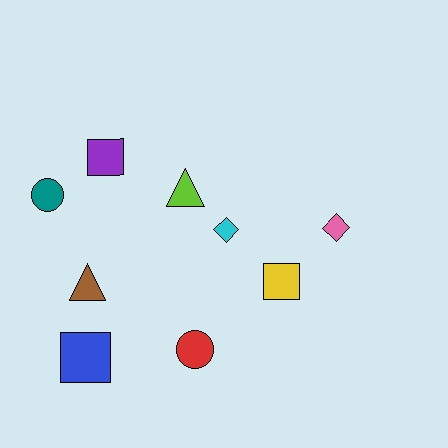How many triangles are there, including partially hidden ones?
There are 2 triangles.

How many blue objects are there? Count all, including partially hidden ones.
There is 1 blue object.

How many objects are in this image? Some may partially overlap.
There are 9 objects.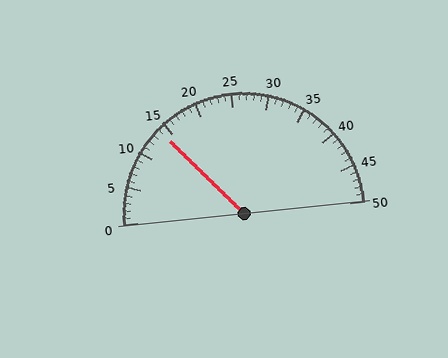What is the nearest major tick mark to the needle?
The nearest major tick mark is 15.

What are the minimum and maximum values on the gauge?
The gauge ranges from 0 to 50.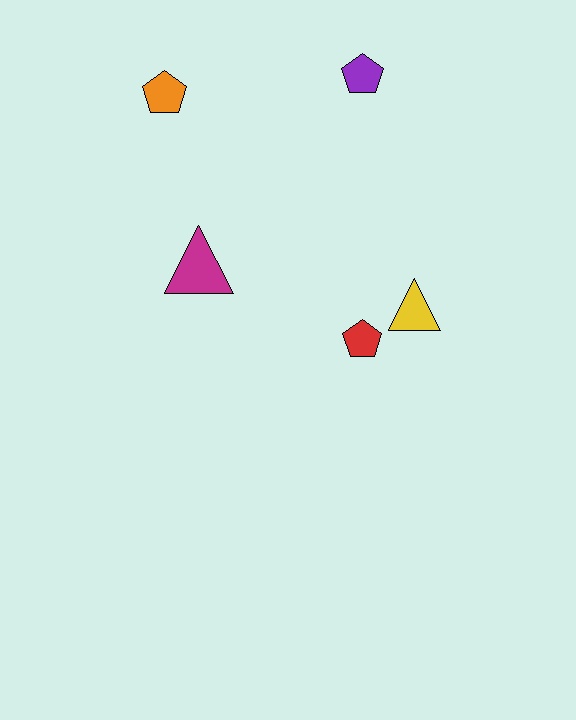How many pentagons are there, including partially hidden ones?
There are 3 pentagons.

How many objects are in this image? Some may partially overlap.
There are 5 objects.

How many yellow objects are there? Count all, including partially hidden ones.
There is 1 yellow object.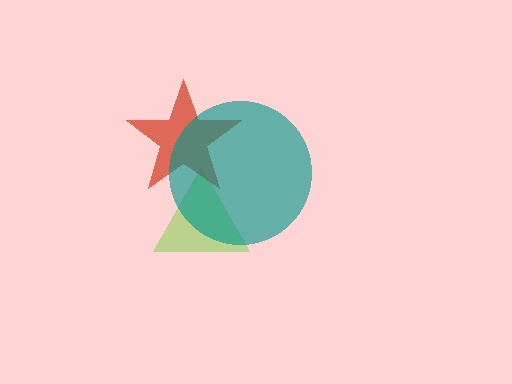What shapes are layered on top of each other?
The layered shapes are: a lime triangle, a red star, a teal circle.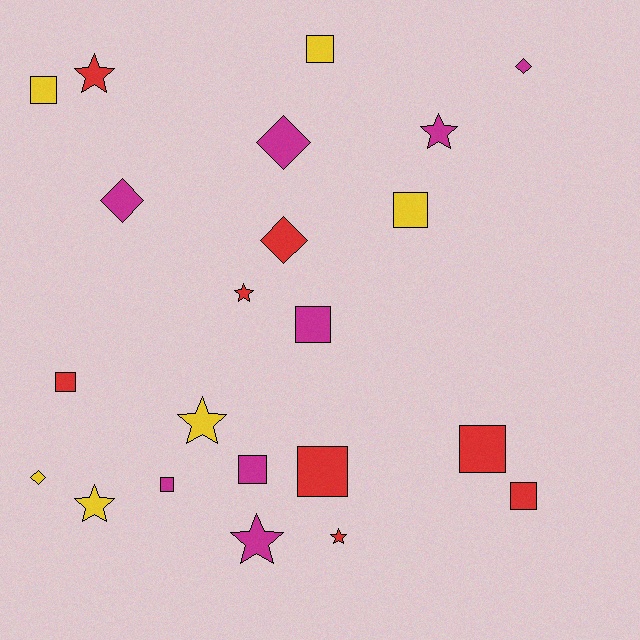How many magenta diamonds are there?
There are 3 magenta diamonds.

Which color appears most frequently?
Magenta, with 8 objects.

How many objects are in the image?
There are 22 objects.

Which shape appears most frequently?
Square, with 10 objects.